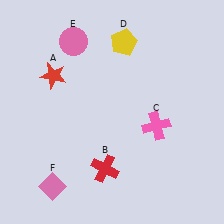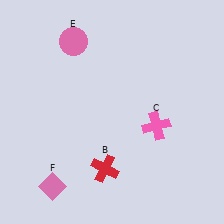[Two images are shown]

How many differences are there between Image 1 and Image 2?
There are 2 differences between the two images.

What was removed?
The yellow pentagon (D), the red star (A) were removed in Image 2.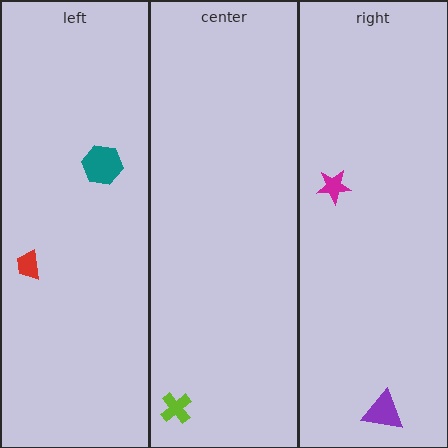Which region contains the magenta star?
The right region.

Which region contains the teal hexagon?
The left region.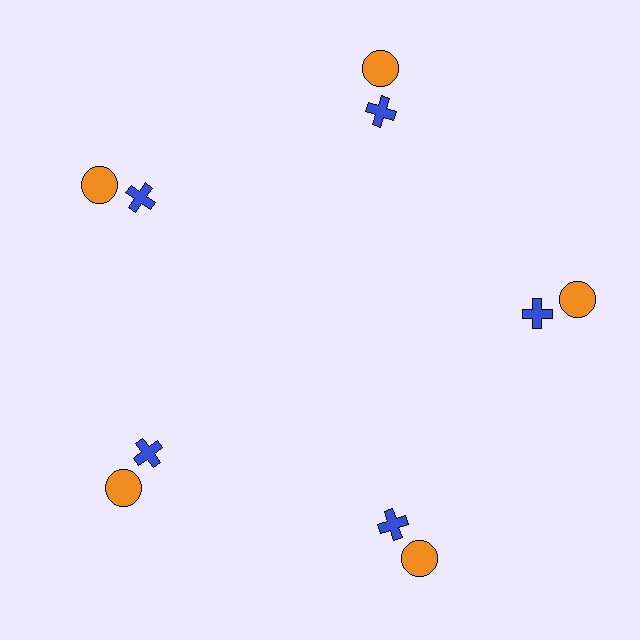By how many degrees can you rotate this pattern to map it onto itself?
The pattern maps onto itself every 72 degrees of rotation.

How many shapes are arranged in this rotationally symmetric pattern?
There are 10 shapes, arranged in 5 groups of 2.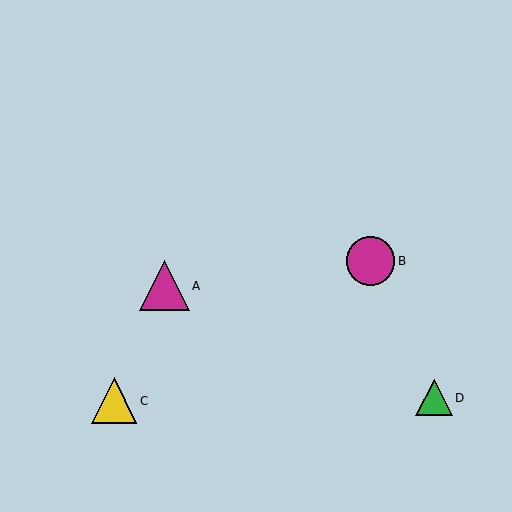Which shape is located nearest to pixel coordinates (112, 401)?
The yellow triangle (labeled C) at (114, 401) is nearest to that location.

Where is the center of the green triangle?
The center of the green triangle is at (434, 398).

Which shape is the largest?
The magenta triangle (labeled A) is the largest.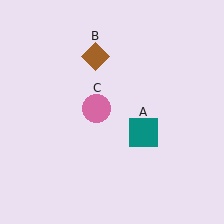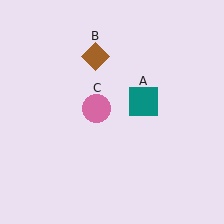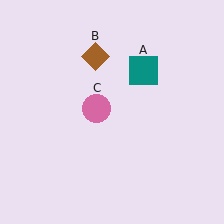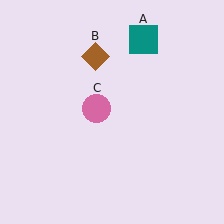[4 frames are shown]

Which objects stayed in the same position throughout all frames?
Brown diamond (object B) and pink circle (object C) remained stationary.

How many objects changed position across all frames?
1 object changed position: teal square (object A).